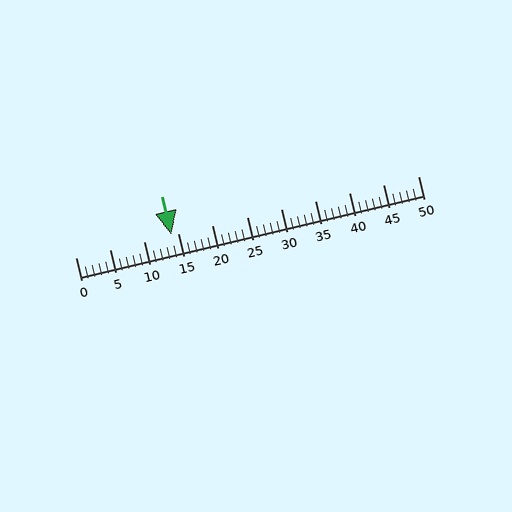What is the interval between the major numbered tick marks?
The major tick marks are spaced 5 units apart.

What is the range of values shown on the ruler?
The ruler shows values from 0 to 50.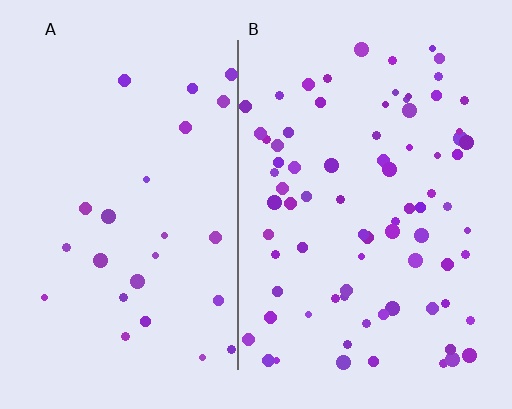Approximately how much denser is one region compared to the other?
Approximately 3.0× — region B over region A.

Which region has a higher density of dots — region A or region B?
B (the right).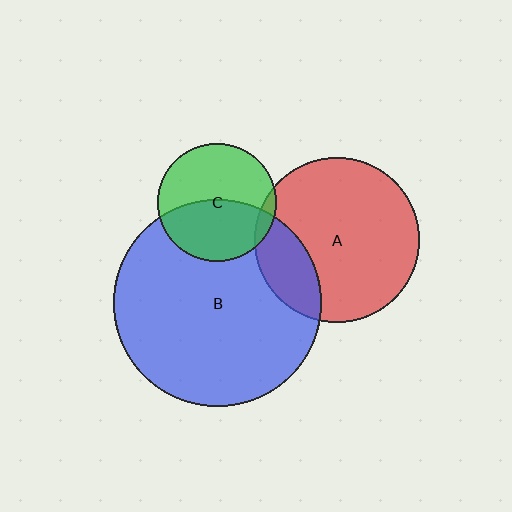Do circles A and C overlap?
Yes.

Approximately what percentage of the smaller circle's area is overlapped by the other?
Approximately 5%.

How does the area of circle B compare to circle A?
Approximately 1.6 times.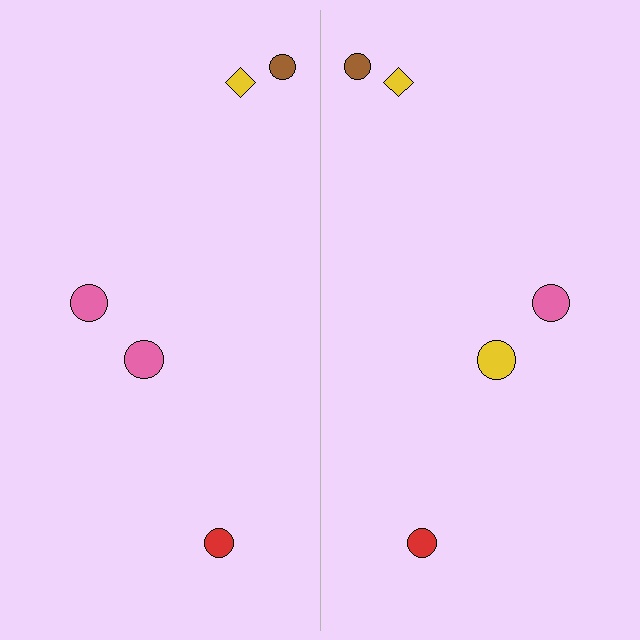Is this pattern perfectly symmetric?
No, the pattern is not perfectly symmetric. The yellow circle on the right side breaks the symmetry — its mirror counterpart is pink.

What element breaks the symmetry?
The yellow circle on the right side breaks the symmetry — its mirror counterpart is pink.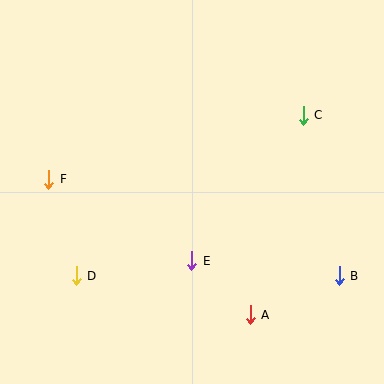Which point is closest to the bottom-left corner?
Point D is closest to the bottom-left corner.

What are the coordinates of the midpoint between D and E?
The midpoint between D and E is at (134, 268).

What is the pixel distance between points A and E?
The distance between A and E is 80 pixels.